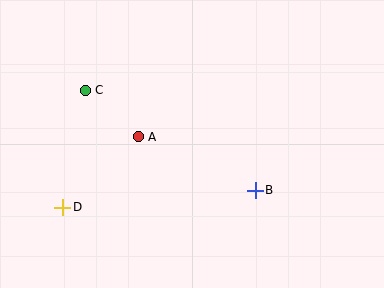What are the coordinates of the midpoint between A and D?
The midpoint between A and D is at (101, 172).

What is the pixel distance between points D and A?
The distance between D and A is 103 pixels.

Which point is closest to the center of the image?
Point A at (138, 137) is closest to the center.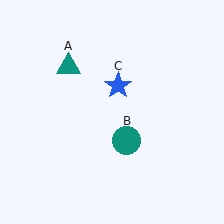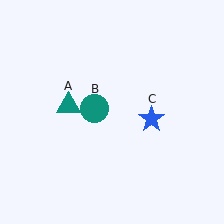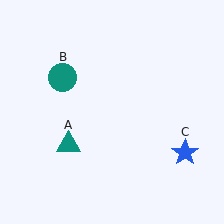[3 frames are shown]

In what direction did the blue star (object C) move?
The blue star (object C) moved down and to the right.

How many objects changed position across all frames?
3 objects changed position: teal triangle (object A), teal circle (object B), blue star (object C).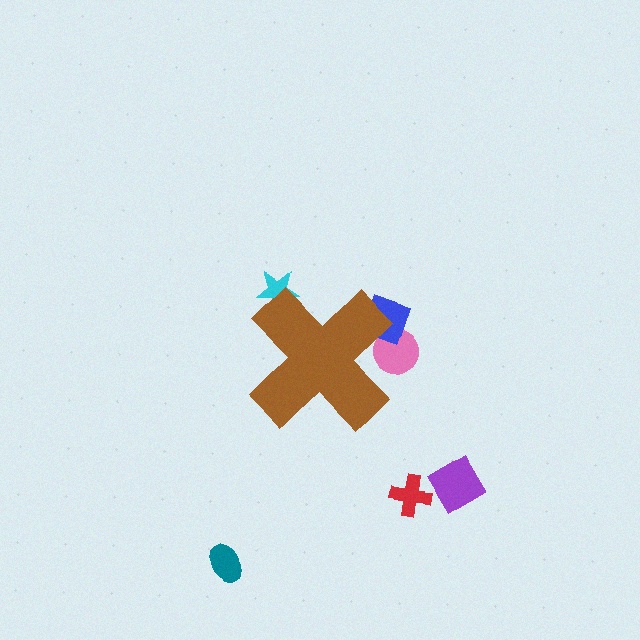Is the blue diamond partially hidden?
Yes, the blue diamond is partially hidden behind the brown cross.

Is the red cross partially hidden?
No, the red cross is fully visible.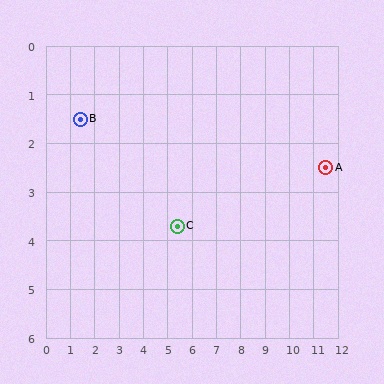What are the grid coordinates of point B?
Point B is at approximately (1.4, 1.5).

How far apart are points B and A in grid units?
Points B and A are about 10.1 grid units apart.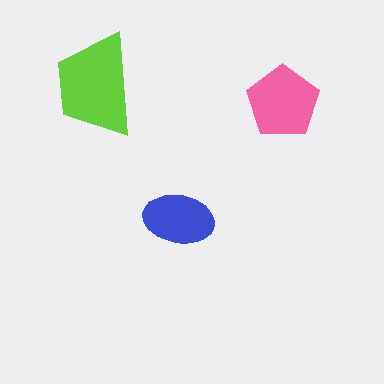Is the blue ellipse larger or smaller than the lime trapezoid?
Smaller.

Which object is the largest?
The lime trapezoid.